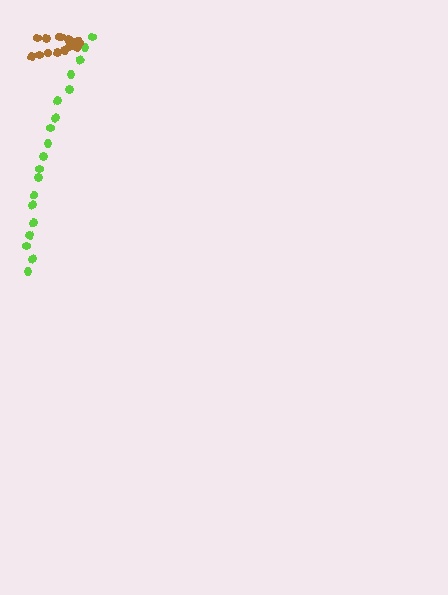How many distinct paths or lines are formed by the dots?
There are 2 distinct paths.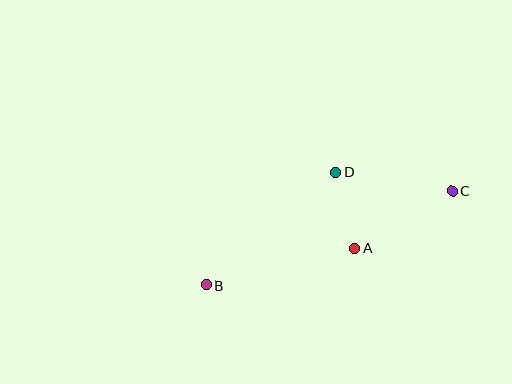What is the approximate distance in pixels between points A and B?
The distance between A and B is approximately 154 pixels.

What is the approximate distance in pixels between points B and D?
The distance between B and D is approximately 172 pixels.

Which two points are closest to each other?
Points A and D are closest to each other.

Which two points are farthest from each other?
Points B and C are farthest from each other.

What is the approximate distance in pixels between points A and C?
The distance between A and C is approximately 113 pixels.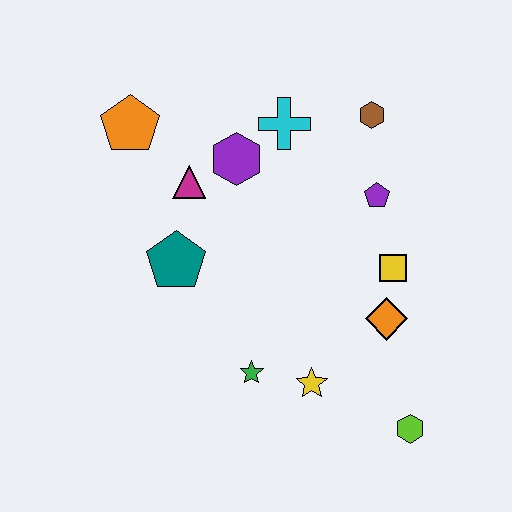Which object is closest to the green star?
The yellow star is closest to the green star.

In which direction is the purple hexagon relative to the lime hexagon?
The purple hexagon is above the lime hexagon.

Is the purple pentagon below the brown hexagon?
Yes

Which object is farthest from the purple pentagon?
The orange pentagon is farthest from the purple pentagon.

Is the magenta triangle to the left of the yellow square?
Yes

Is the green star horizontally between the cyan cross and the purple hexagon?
Yes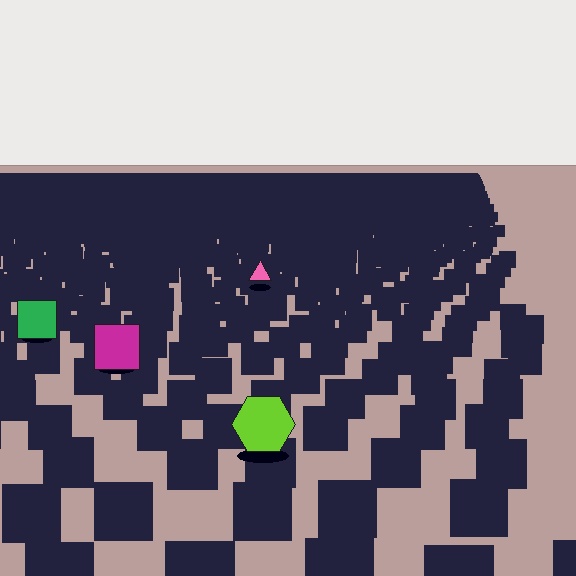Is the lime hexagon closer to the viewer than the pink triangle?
Yes. The lime hexagon is closer — you can tell from the texture gradient: the ground texture is coarser near it.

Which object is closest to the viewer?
The lime hexagon is closest. The texture marks near it are larger and more spread out.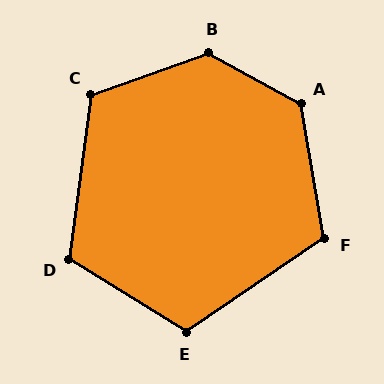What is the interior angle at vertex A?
Approximately 129 degrees (obtuse).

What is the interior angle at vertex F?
Approximately 114 degrees (obtuse).